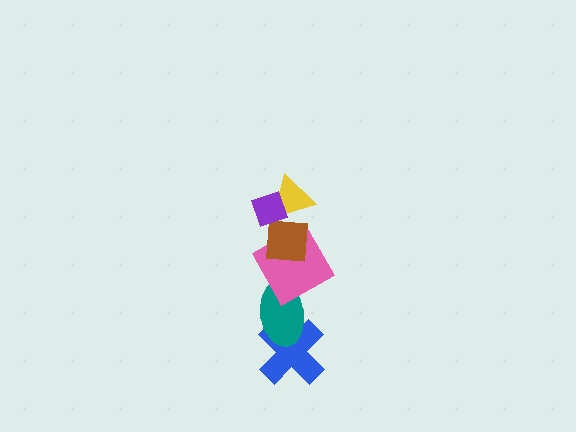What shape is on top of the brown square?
The yellow triangle is on top of the brown square.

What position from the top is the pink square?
The pink square is 4th from the top.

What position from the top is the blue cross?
The blue cross is 6th from the top.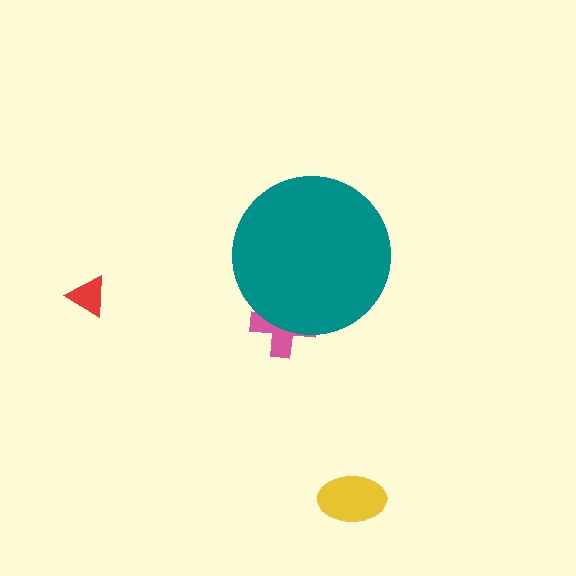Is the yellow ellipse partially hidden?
No, the yellow ellipse is fully visible.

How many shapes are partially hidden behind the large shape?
1 shape is partially hidden.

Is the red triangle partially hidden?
No, the red triangle is fully visible.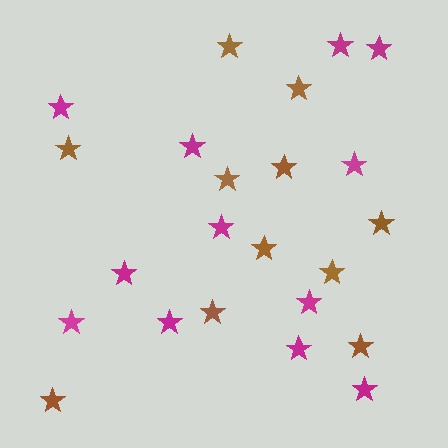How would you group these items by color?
There are 2 groups: one group of brown stars (11) and one group of magenta stars (12).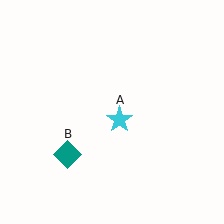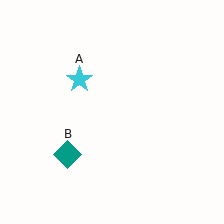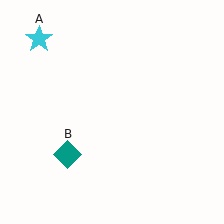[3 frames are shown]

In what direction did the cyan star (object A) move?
The cyan star (object A) moved up and to the left.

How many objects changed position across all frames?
1 object changed position: cyan star (object A).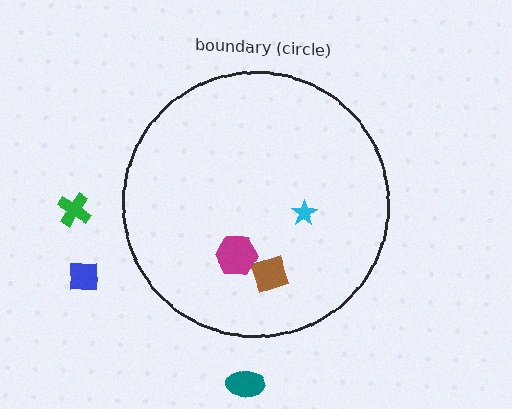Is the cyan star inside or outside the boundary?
Inside.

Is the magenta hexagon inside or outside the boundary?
Inside.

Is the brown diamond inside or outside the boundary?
Inside.